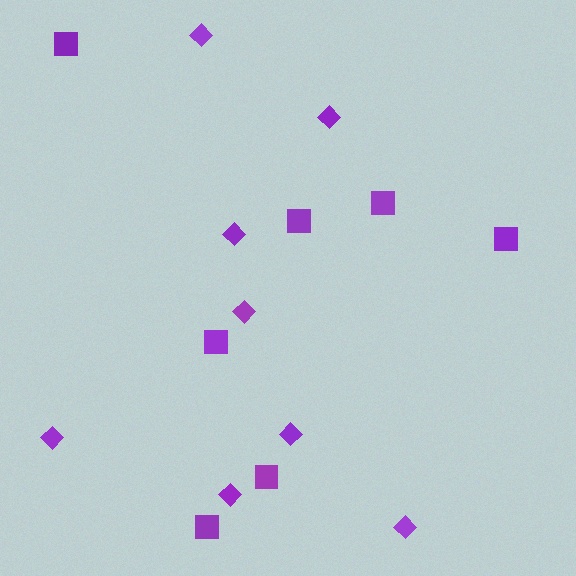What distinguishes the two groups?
There are 2 groups: one group of diamonds (8) and one group of squares (7).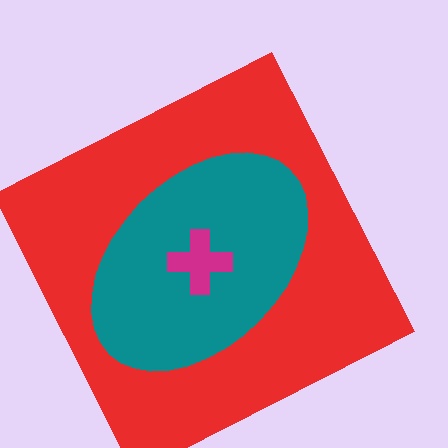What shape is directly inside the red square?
The teal ellipse.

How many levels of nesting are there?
3.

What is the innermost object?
The magenta cross.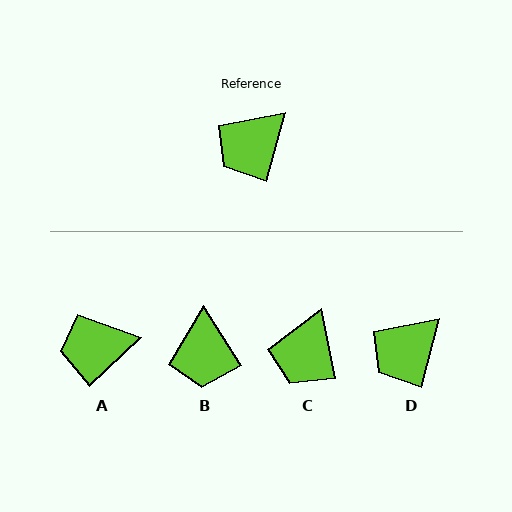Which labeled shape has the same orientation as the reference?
D.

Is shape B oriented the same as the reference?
No, it is off by about 48 degrees.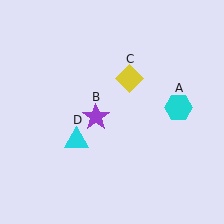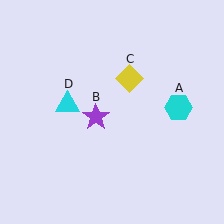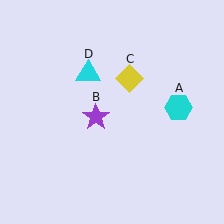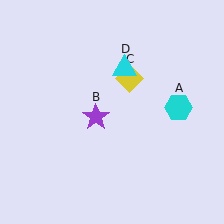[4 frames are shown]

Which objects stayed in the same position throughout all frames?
Cyan hexagon (object A) and purple star (object B) and yellow diamond (object C) remained stationary.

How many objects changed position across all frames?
1 object changed position: cyan triangle (object D).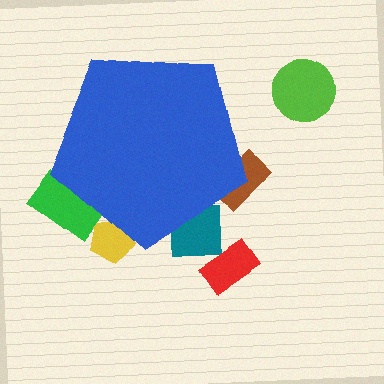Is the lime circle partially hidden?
No, the lime circle is fully visible.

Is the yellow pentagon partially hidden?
Yes, the yellow pentagon is partially hidden behind the blue pentagon.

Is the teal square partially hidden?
Yes, the teal square is partially hidden behind the blue pentagon.